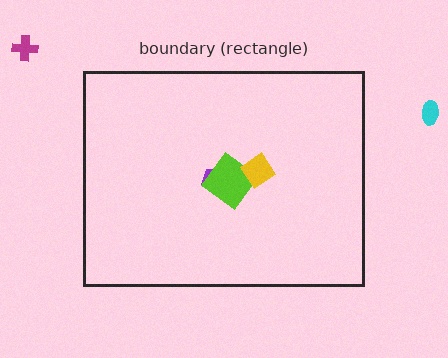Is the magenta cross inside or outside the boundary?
Outside.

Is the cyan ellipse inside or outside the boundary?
Outside.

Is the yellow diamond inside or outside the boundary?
Inside.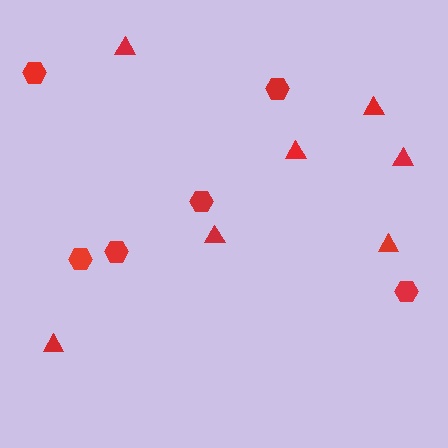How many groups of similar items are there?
There are 2 groups: one group of hexagons (6) and one group of triangles (7).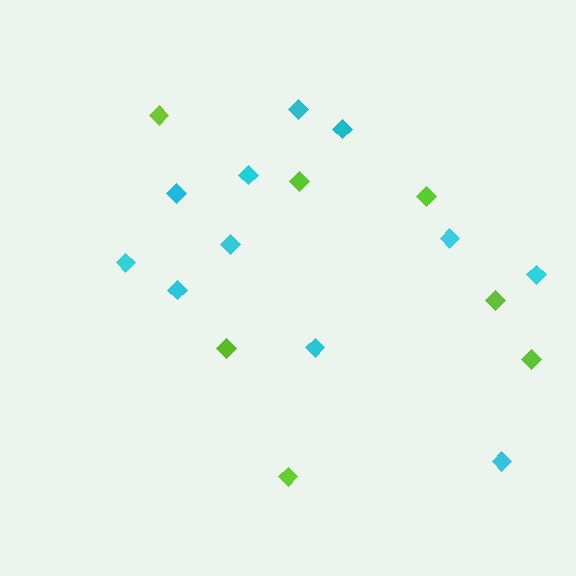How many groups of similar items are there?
There are 2 groups: one group of cyan diamonds (11) and one group of lime diamonds (7).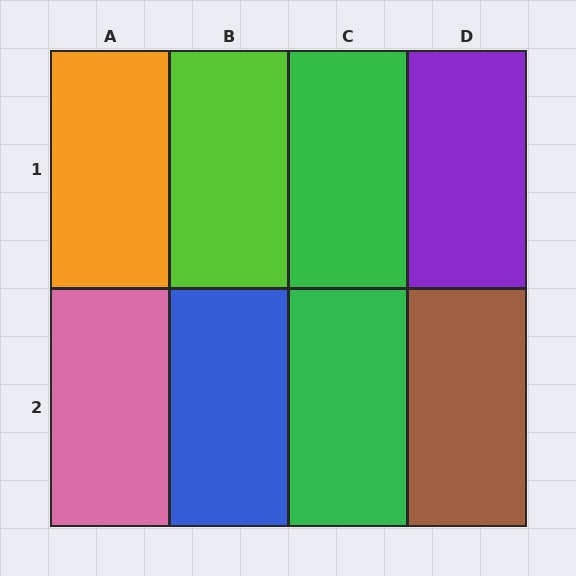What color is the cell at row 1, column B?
Lime.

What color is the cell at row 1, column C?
Green.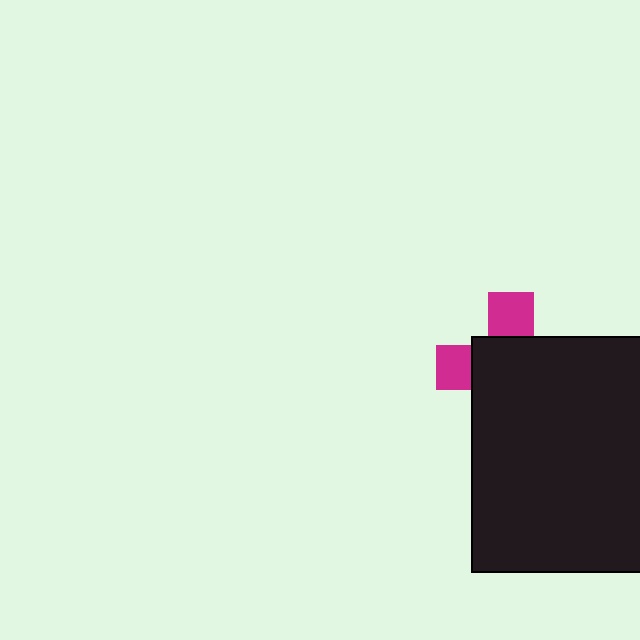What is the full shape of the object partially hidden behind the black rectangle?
The partially hidden object is a magenta cross.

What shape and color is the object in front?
The object in front is a black rectangle.